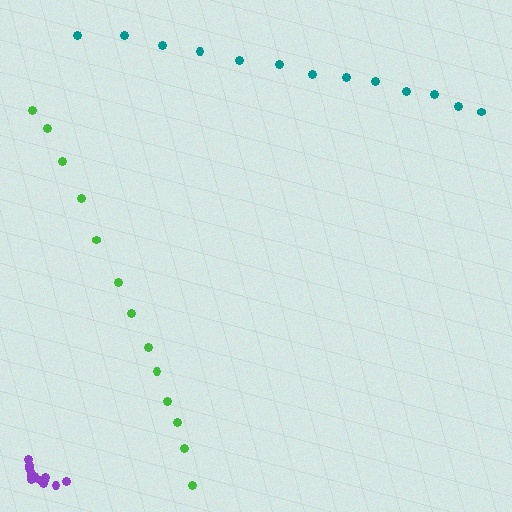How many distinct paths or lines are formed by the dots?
There are 3 distinct paths.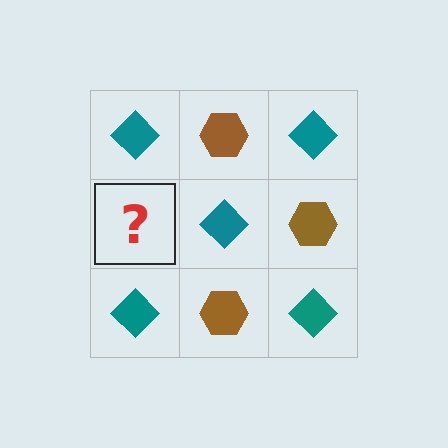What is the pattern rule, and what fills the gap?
The rule is that it alternates teal diamond and brown hexagon in a checkerboard pattern. The gap should be filled with a brown hexagon.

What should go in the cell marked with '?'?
The missing cell should contain a brown hexagon.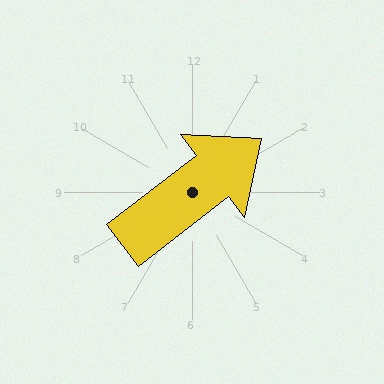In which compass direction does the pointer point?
Northeast.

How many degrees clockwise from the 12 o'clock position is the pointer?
Approximately 53 degrees.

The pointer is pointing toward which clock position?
Roughly 2 o'clock.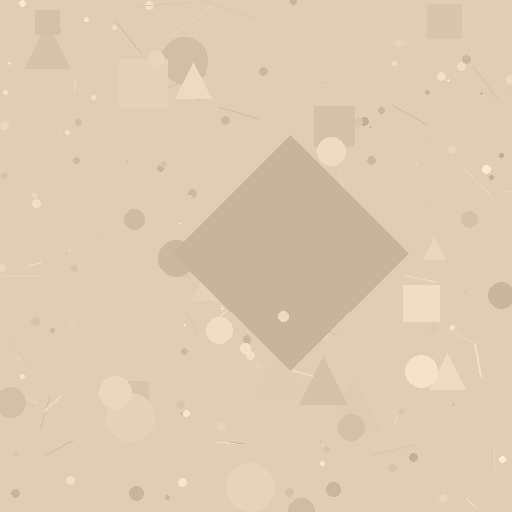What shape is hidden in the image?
A diamond is hidden in the image.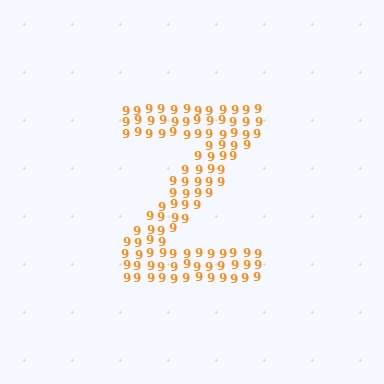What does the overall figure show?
The overall figure shows the letter Z.